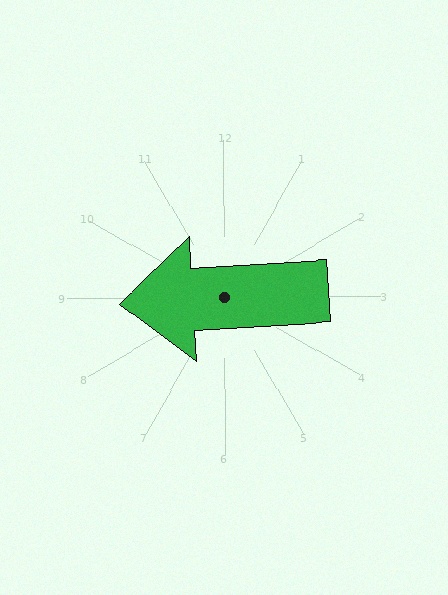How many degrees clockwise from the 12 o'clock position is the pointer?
Approximately 267 degrees.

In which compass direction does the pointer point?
West.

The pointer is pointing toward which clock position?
Roughly 9 o'clock.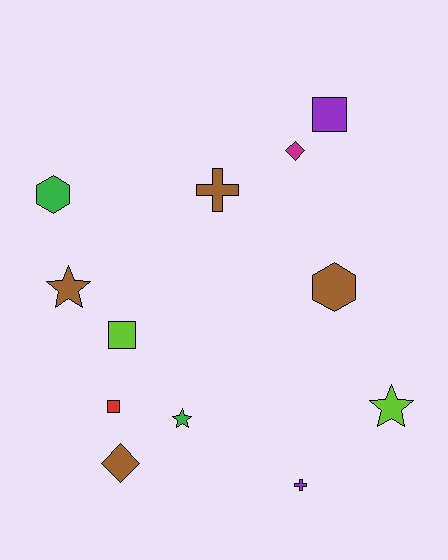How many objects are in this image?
There are 12 objects.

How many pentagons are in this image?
There are no pentagons.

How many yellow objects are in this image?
There are no yellow objects.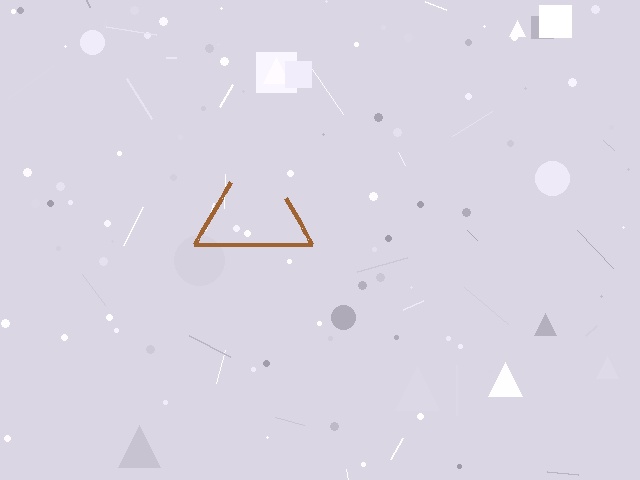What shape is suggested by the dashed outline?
The dashed outline suggests a triangle.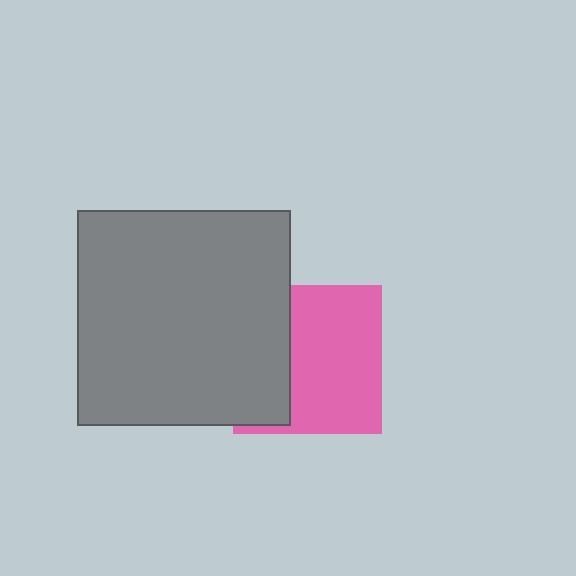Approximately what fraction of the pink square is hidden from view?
Roughly 37% of the pink square is hidden behind the gray rectangle.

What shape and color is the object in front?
The object in front is a gray rectangle.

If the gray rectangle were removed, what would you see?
You would see the complete pink square.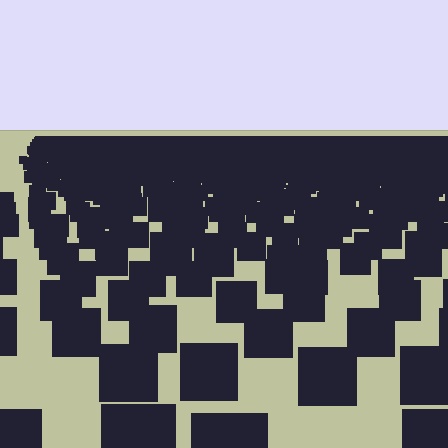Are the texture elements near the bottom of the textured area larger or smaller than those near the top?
Larger. Near the bottom, elements are closer to the viewer and appear at a bigger on-screen size.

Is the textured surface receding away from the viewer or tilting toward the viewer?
The surface is receding away from the viewer. Texture elements get smaller and denser toward the top.